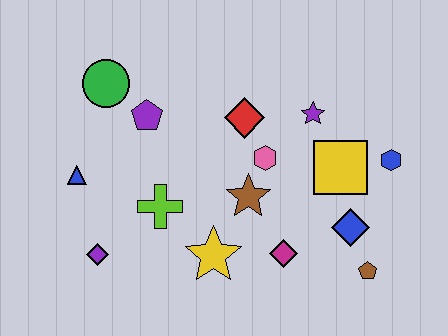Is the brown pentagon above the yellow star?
No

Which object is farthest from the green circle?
The brown pentagon is farthest from the green circle.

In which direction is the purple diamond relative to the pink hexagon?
The purple diamond is to the left of the pink hexagon.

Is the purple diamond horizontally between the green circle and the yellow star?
No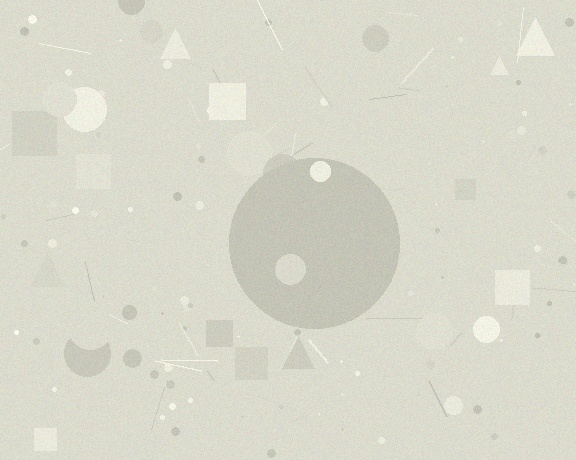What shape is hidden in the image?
A circle is hidden in the image.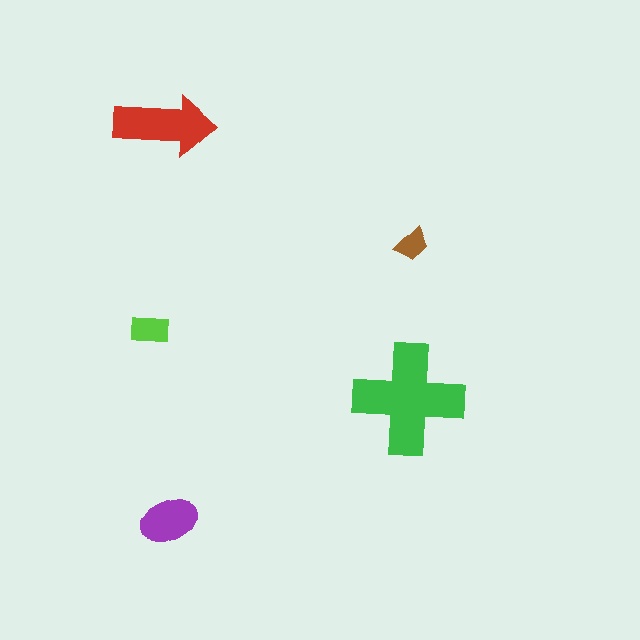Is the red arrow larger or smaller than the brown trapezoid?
Larger.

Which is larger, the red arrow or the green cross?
The green cross.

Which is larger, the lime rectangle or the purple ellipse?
The purple ellipse.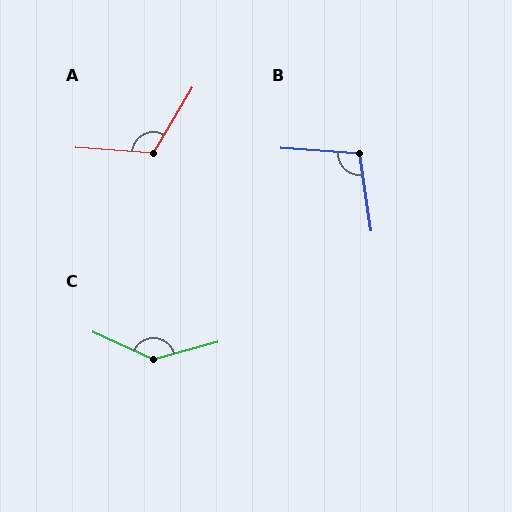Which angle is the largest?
C, at approximately 140 degrees.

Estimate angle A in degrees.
Approximately 117 degrees.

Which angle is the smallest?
B, at approximately 102 degrees.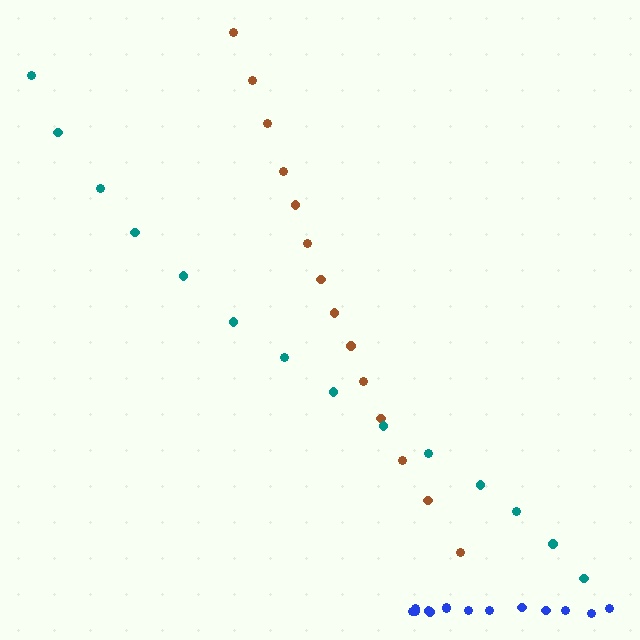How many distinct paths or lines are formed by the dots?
There are 3 distinct paths.